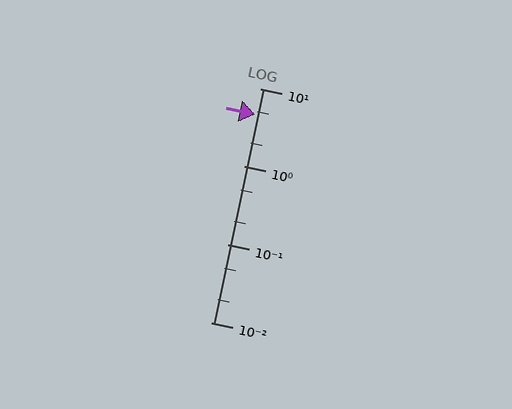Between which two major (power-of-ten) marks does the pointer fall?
The pointer is between 1 and 10.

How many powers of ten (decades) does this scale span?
The scale spans 3 decades, from 0.01 to 10.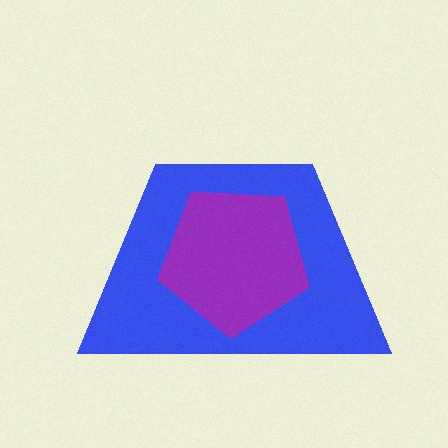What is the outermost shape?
The blue trapezoid.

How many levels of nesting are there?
2.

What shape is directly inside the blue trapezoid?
The purple pentagon.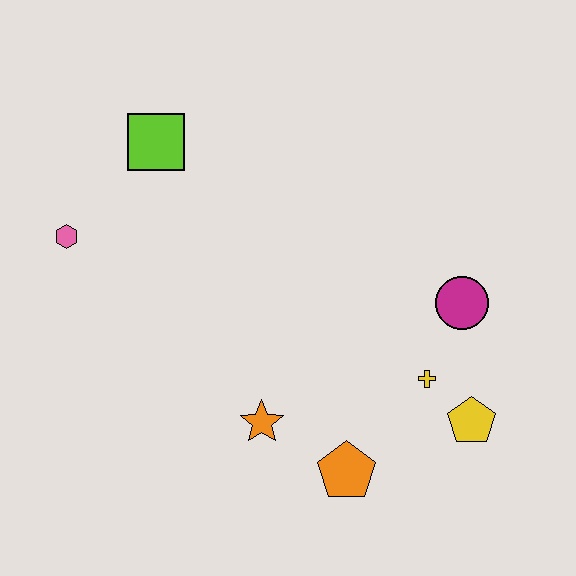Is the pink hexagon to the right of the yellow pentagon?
No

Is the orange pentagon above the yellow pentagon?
No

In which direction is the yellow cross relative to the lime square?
The yellow cross is to the right of the lime square.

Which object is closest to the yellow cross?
The yellow pentagon is closest to the yellow cross.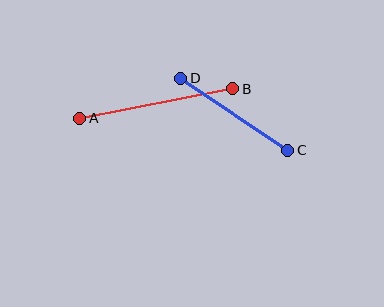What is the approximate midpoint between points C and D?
The midpoint is at approximately (234, 114) pixels.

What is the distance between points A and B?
The distance is approximately 156 pixels.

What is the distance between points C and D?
The distance is approximately 129 pixels.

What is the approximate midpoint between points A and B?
The midpoint is at approximately (156, 103) pixels.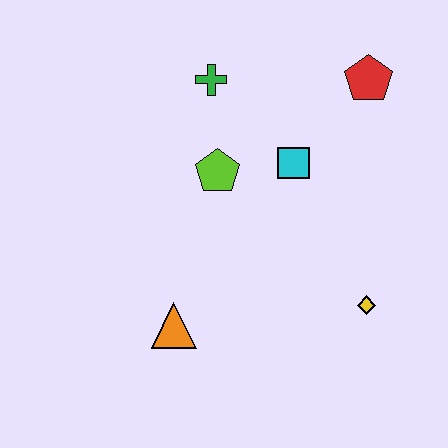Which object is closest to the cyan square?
The lime pentagon is closest to the cyan square.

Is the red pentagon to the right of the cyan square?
Yes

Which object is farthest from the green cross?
The yellow diamond is farthest from the green cross.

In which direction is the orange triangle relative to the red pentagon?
The orange triangle is below the red pentagon.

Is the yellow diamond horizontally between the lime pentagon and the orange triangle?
No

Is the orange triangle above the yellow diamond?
No